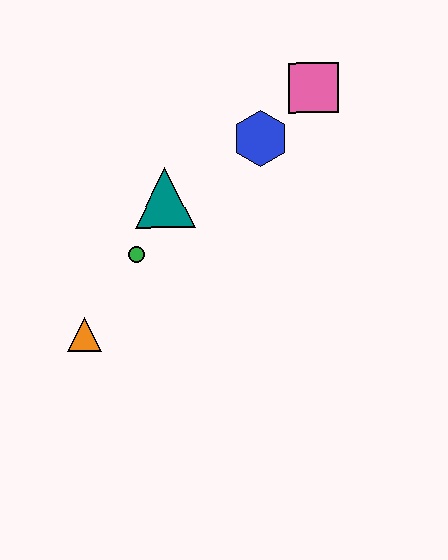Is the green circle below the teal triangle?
Yes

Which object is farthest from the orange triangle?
The pink square is farthest from the orange triangle.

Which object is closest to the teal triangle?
The green circle is closest to the teal triangle.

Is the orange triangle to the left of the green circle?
Yes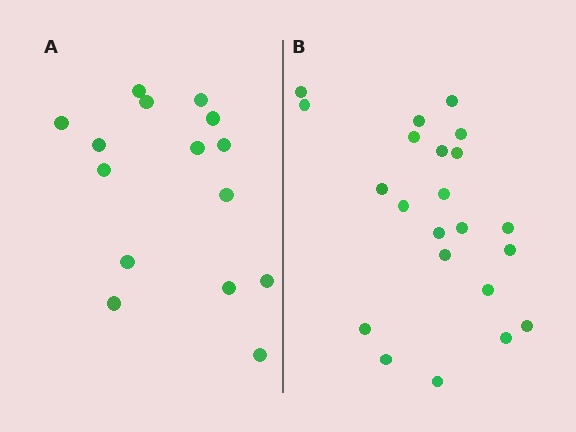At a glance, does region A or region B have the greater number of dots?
Region B (the right region) has more dots.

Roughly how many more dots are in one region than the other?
Region B has roughly 8 or so more dots than region A.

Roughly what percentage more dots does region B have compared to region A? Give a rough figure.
About 45% more.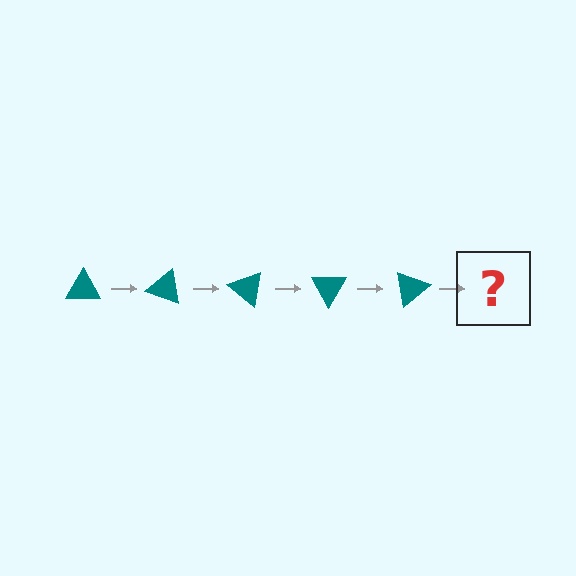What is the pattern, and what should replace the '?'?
The pattern is that the triangle rotates 20 degrees each step. The '?' should be a teal triangle rotated 100 degrees.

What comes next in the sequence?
The next element should be a teal triangle rotated 100 degrees.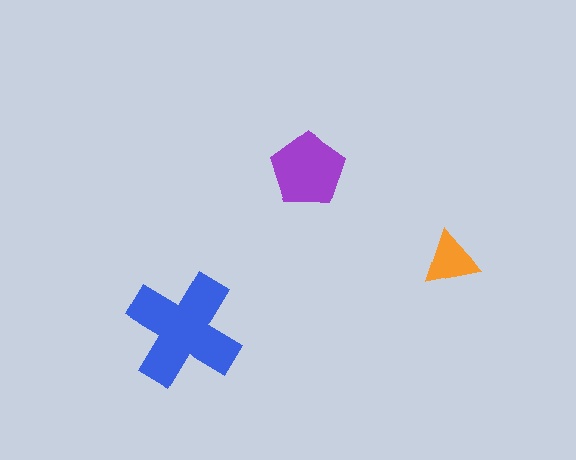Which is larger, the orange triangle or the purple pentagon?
The purple pentagon.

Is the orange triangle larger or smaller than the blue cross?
Smaller.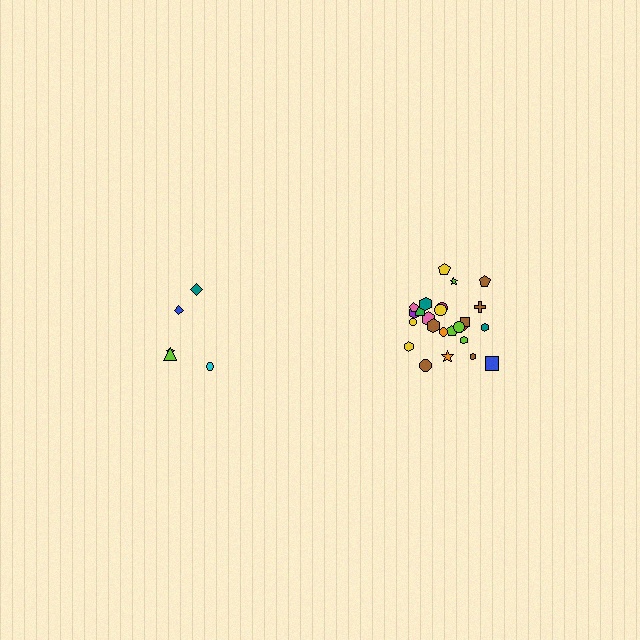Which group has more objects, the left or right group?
The right group.